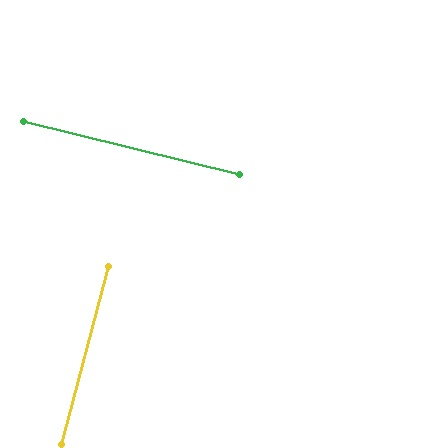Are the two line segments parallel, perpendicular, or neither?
Perpendicular — they meet at approximately 89°.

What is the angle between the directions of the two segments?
Approximately 89 degrees.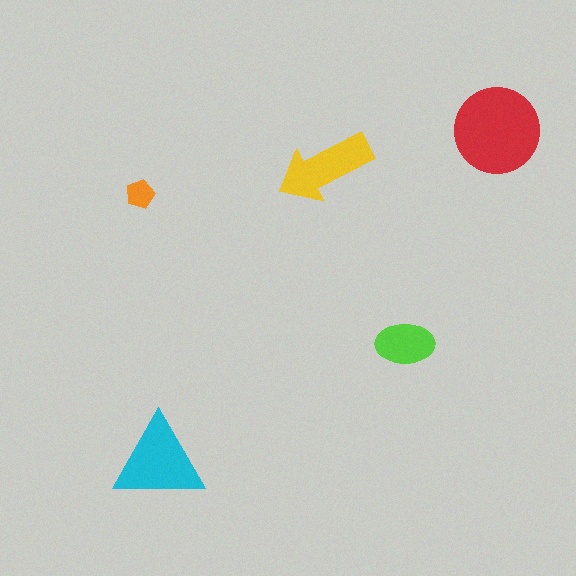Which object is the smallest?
The orange pentagon.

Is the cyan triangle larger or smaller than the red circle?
Smaller.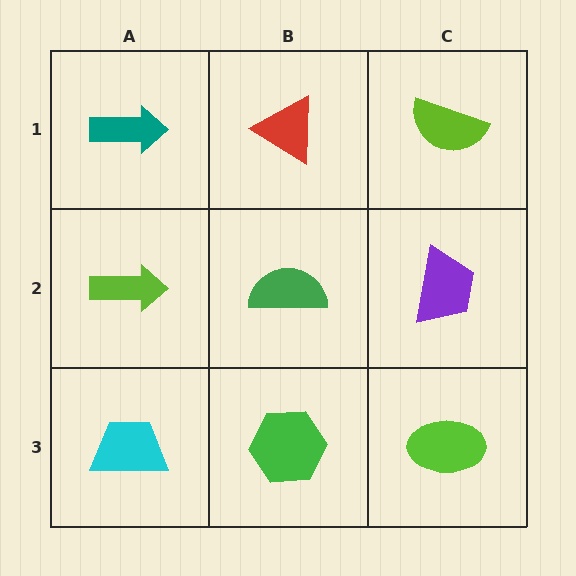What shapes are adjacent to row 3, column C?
A purple trapezoid (row 2, column C), a green hexagon (row 3, column B).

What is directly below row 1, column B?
A green semicircle.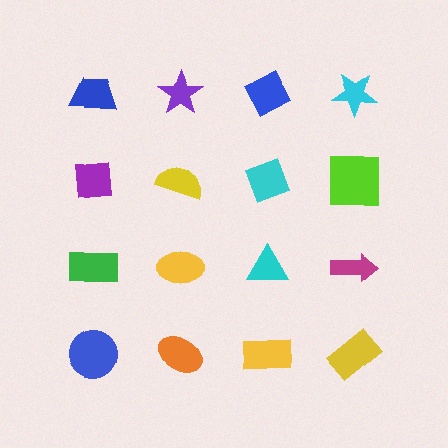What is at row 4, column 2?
An orange ellipse.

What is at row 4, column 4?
A yellow rectangle.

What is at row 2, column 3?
A cyan diamond.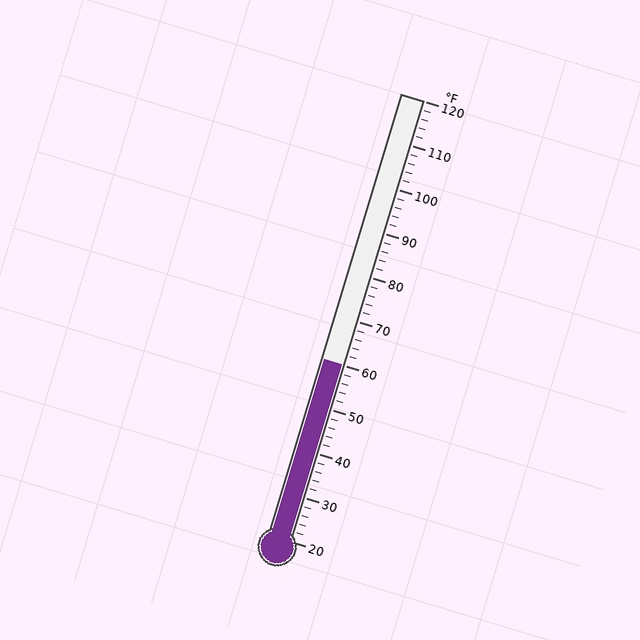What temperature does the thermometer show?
The thermometer shows approximately 60°F.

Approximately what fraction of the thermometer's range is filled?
The thermometer is filled to approximately 40% of its range.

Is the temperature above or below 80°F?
The temperature is below 80°F.